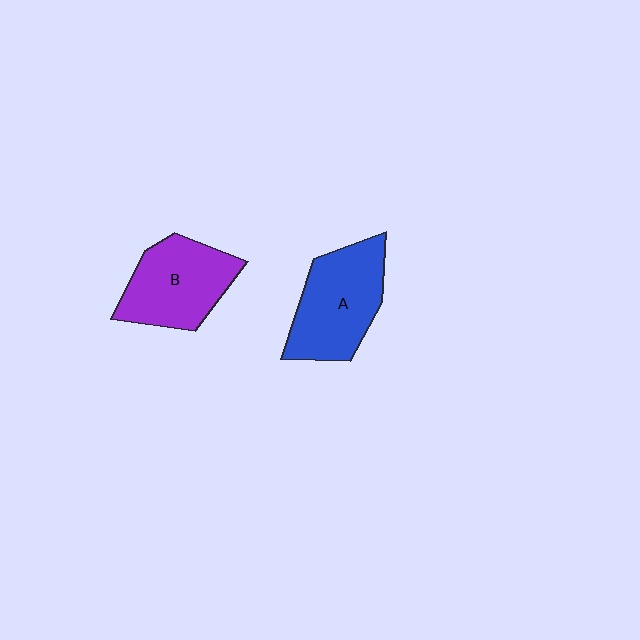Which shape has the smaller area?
Shape B (purple).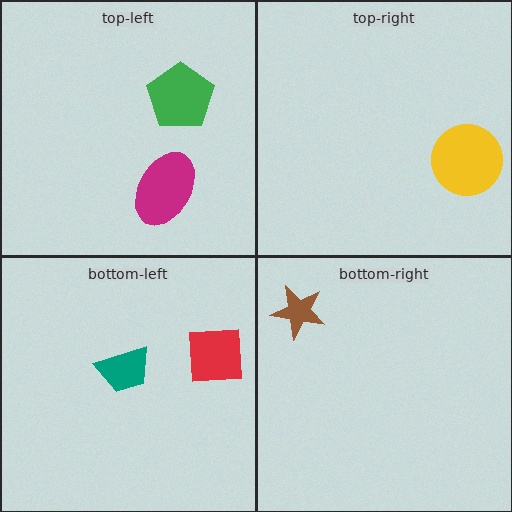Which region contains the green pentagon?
The top-left region.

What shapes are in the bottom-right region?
The brown star.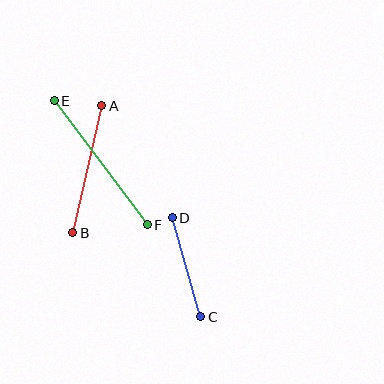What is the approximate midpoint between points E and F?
The midpoint is at approximately (101, 163) pixels.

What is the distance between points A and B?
The distance is approximately 130 pixels.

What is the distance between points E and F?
The distance is approximately 155 pixels.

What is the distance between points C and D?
The distance is approximately 103 pixels.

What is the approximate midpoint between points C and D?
The midpoint is at approximately (187, 267) pixels.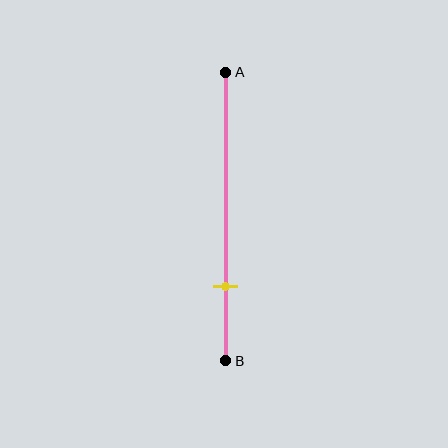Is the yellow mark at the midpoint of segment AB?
No, the mark is at about 75% from A, not at the 50% midpoint.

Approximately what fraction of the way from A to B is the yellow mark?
The yellow mark is approximately 75% of the way from A to B.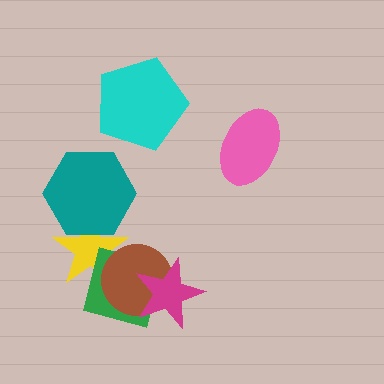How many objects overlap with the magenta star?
2 objects overlap with the magenta star.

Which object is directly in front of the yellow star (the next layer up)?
The green square is directly in front of the yellow star.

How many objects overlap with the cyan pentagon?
0 objects overlap with the cyan pentagon.